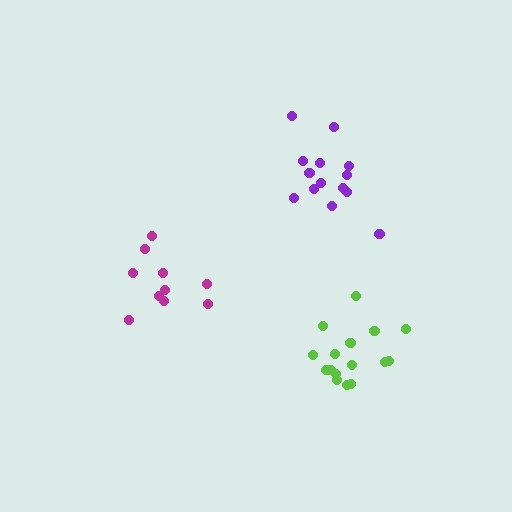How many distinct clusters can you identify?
There are 3 distinct clusters.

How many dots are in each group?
Group 1: 10 dots, Group 2: 14 dots, Group 3: 16 dots (40 total).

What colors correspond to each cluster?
The clusters are colored: magenta, purple, lime.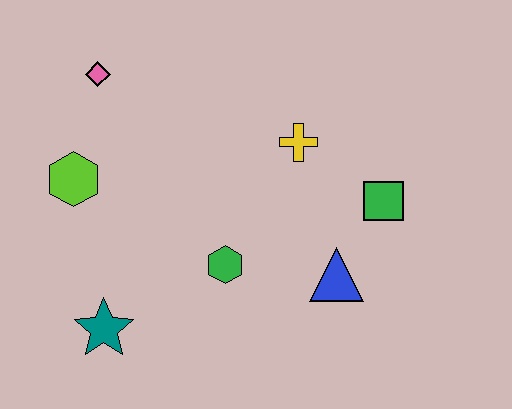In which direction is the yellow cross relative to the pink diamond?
The yellow cross is to the right of the pink diamond.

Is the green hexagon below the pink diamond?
Yes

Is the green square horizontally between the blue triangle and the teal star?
No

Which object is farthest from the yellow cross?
The teal star is farthest from the yellow cross.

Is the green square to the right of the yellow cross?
Yes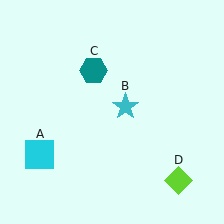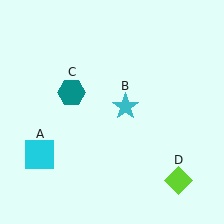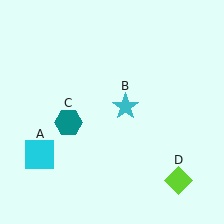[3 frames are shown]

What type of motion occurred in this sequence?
The teal hexagon (object C) rotated counterclockwise around the center of the scene.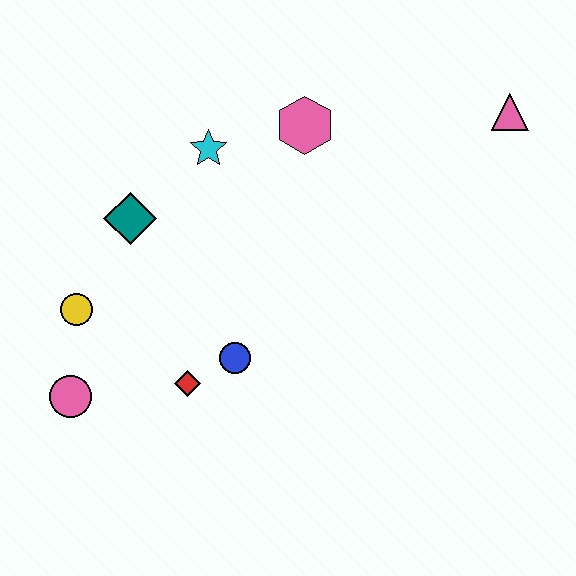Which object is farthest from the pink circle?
The pink triangle is farthest from the pink circle.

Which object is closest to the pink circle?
The yellow circle is closest to the pink circle.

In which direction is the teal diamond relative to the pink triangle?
The teal diamond is to the left of the pink triangle.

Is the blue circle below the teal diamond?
Yes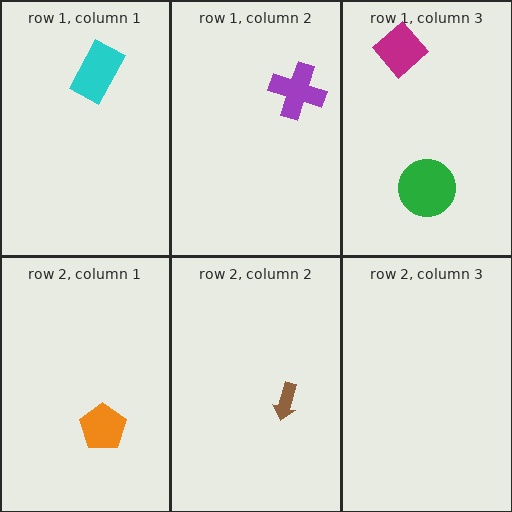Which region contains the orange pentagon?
The row 2, column 1 region.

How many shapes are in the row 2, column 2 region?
1.